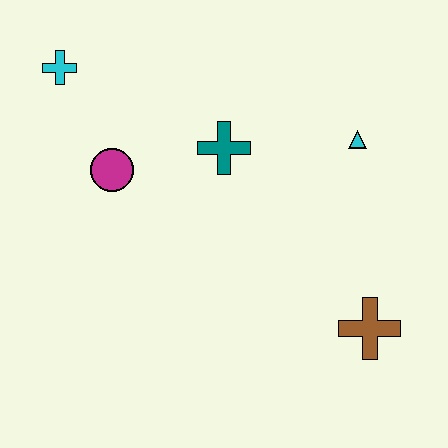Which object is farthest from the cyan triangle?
The cyan cross is farthest from the cyan triangle.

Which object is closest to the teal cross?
The magenta circle is closest to the teal cross.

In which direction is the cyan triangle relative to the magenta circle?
The cyan triangle is to the right of the magenta circle.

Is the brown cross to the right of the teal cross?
Yes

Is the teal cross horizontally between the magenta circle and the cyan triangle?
Yes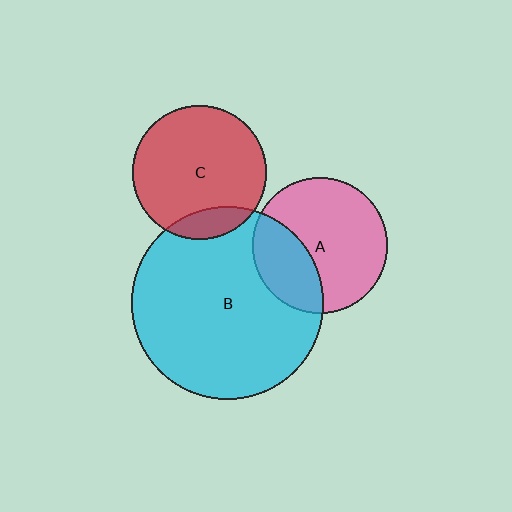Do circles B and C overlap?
Yes.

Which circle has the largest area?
Circle B (cyan).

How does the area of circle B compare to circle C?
Approximately 2.0 times.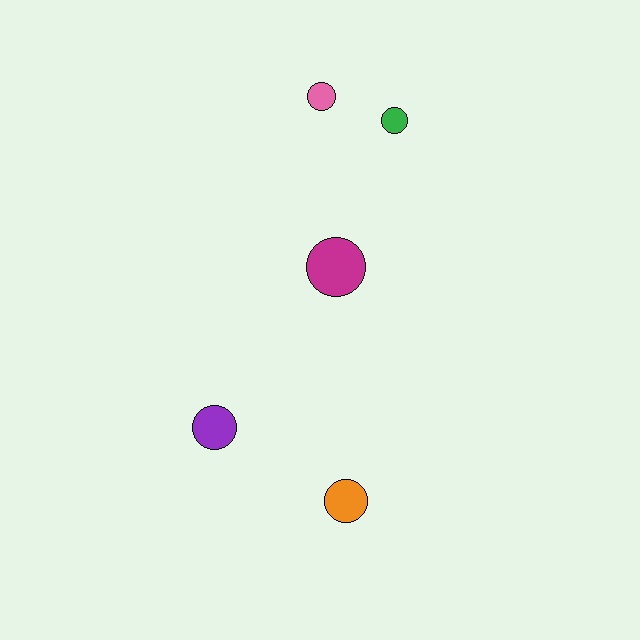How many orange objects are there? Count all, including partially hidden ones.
There is 1 orange object.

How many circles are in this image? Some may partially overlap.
There are 5 circles.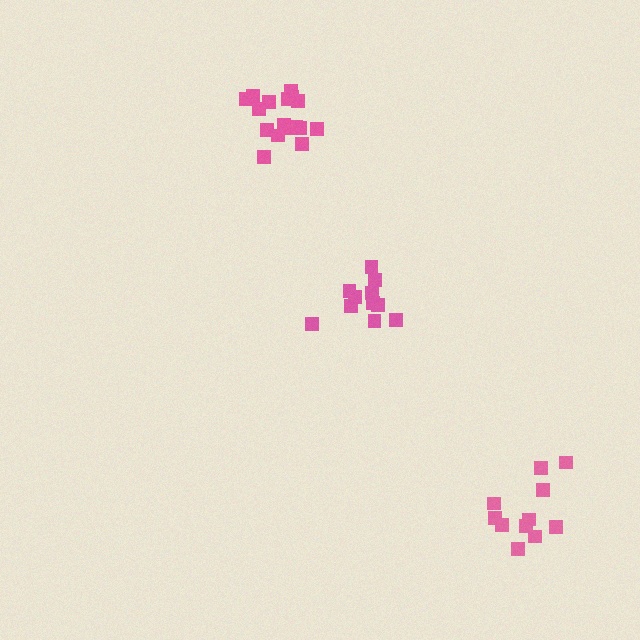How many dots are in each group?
Group 1: 17 dots, Group 2: 11 dots, Group 3: 11 dots (39 total).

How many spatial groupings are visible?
There are 3 spatial groupings.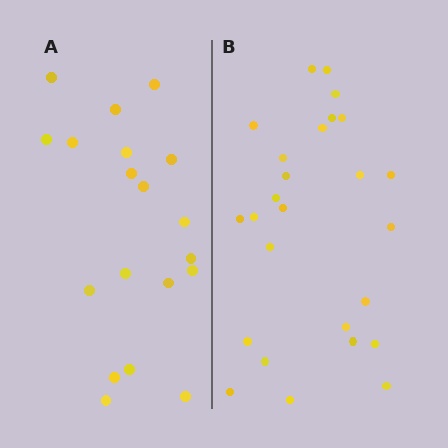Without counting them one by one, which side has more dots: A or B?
Region B (the right region) has more dots.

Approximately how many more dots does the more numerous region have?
Region B has roughly 8 or so more dots than region A.